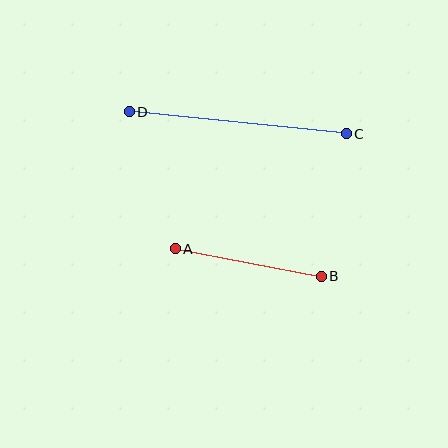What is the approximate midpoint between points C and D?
The midpoint is at approximately (238, 123) pixels.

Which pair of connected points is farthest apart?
Points C and D are farthest apart.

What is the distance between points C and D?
The distance is approximately 218 pixels.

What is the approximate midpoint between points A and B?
The midpoint is at approximately (248, 262) pixels.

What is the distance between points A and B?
The distance is approximately 149 pixels.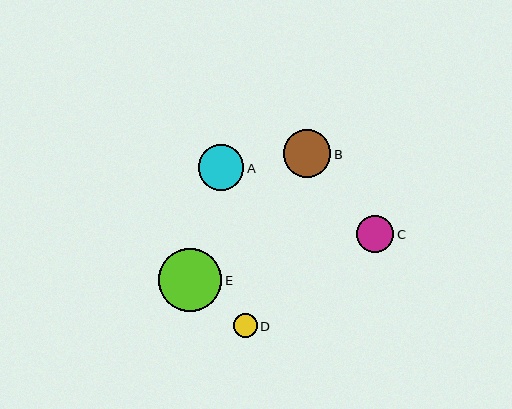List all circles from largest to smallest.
From largest to smallest: E, B, A, C, D.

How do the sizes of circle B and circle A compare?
Circle B and circle A are approximately the same size.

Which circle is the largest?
Circle E is the largest with a size of approximately 64 pixels.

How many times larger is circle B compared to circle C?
Circle B is approximately 1.3 times the size of circle C.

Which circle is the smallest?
Circle D is the smallest with a size of approximately 24 pixels.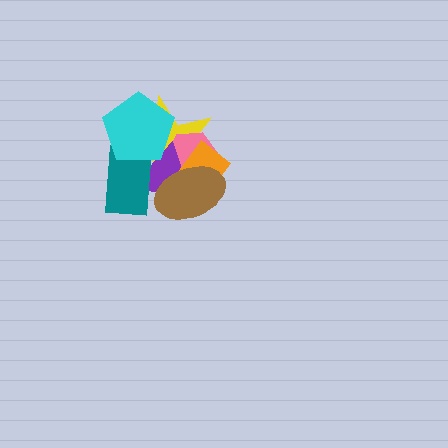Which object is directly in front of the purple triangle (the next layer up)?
The teal rectangle is directly in front of the purple triangle.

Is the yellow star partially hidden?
Yes, it is partially covered by another shape.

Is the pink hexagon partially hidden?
Yes, it is partially covered by another shape.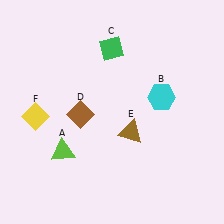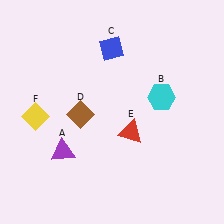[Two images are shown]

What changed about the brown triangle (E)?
In Image 1, E is brown. In Image 2, it changed to red.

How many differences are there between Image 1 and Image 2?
There are 3 differences between the two images.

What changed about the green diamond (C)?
In Image 1, C is green. In Image 2, it changed to blue.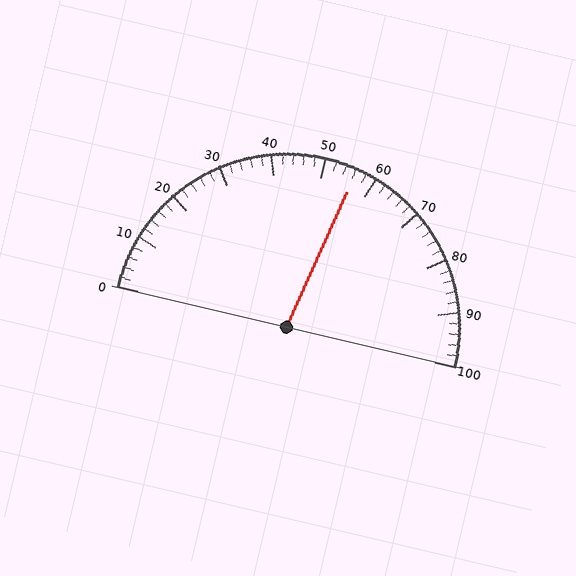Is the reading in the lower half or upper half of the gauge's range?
The reading is in the upper half of the range (0 to 100).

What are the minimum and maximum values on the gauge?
The gauge ranges from 0 to 100.